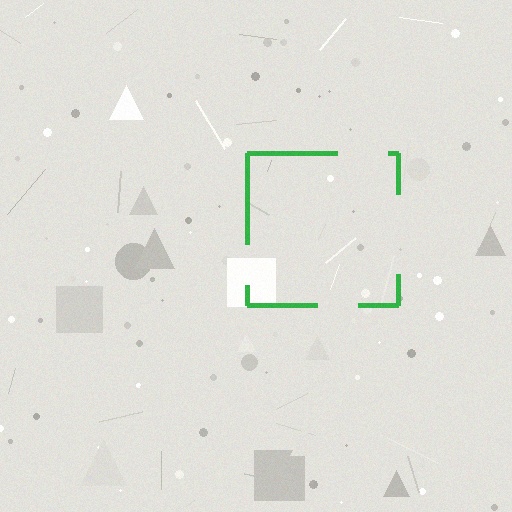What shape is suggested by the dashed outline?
The dashed outline suggests a square.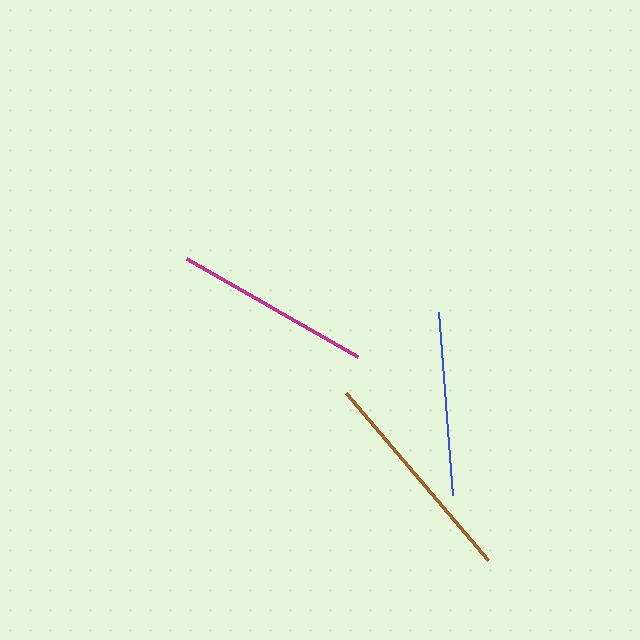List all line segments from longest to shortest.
From longest to shortest: brown, magenta, blue.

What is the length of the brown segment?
The brown segment is approximately 219 pixels long.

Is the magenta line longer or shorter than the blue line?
The magenta line is longer than the blue line.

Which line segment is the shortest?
The blue line is the shortest at approximately 184 pixels.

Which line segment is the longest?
The brown line is the longest at approximately 219 pixels.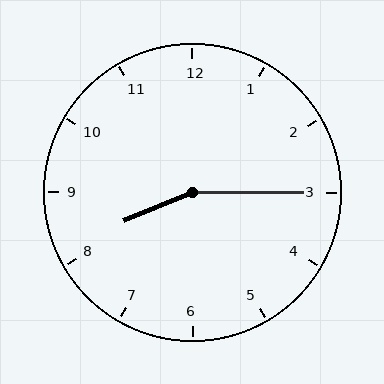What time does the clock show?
8:15.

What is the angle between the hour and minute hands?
Approximately 158 degrees.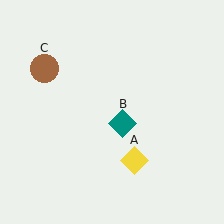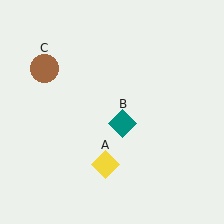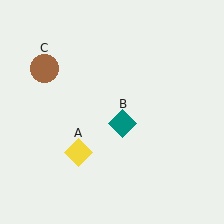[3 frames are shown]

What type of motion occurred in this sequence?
The yellow diamond (object A) rotated clockwise around the center of the scene.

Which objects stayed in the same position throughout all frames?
Teal diamond (object B) and brown circle (object C) remained stationary.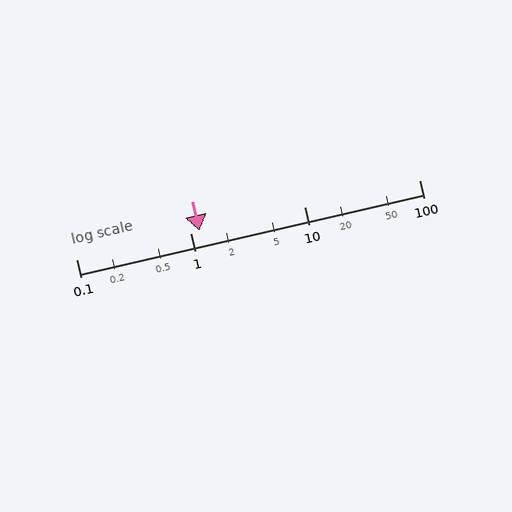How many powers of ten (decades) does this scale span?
The scale spans 3 decades, from 0.1 to 100.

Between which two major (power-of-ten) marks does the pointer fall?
The pointer is between 1 and 10.